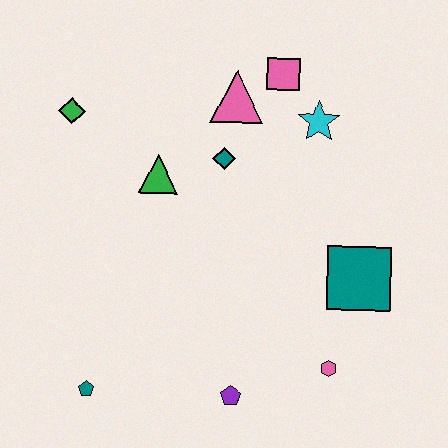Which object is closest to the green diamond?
The green triangle is closest to the green diamond.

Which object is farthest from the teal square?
The green diamond is farthest from the teal square.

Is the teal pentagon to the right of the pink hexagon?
No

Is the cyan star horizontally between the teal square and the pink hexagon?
No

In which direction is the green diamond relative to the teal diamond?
The green diamond is to the left of the teal diamond.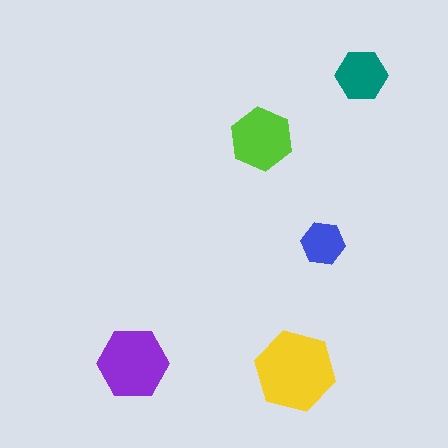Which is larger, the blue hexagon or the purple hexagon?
The purple one.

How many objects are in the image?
There are 5 objects in the image.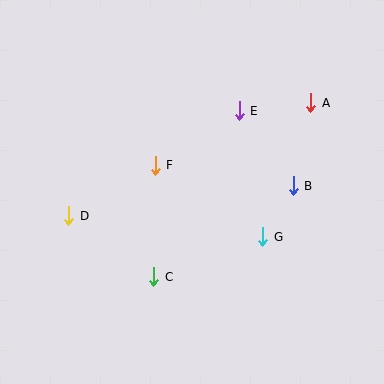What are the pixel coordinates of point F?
Point F is at (155, 165).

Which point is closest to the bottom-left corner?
Point D is closest to the bottom-left corner.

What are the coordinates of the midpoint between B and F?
The midpoint between B and F is at (224, 175).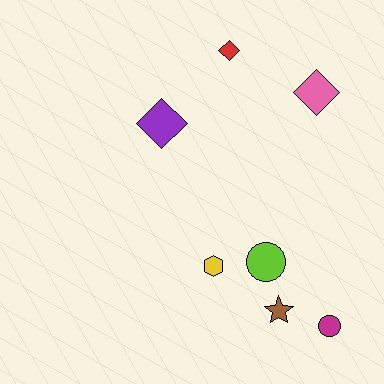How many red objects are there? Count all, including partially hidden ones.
There is 1 red object.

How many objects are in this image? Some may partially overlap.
There are 7 objects.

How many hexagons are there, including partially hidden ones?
There is 1 hexagon.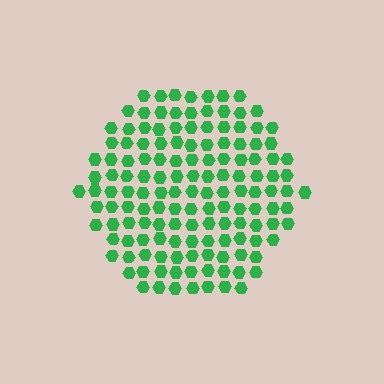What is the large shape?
The large shape is a hexagon.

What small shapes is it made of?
It is made of small hexagons.